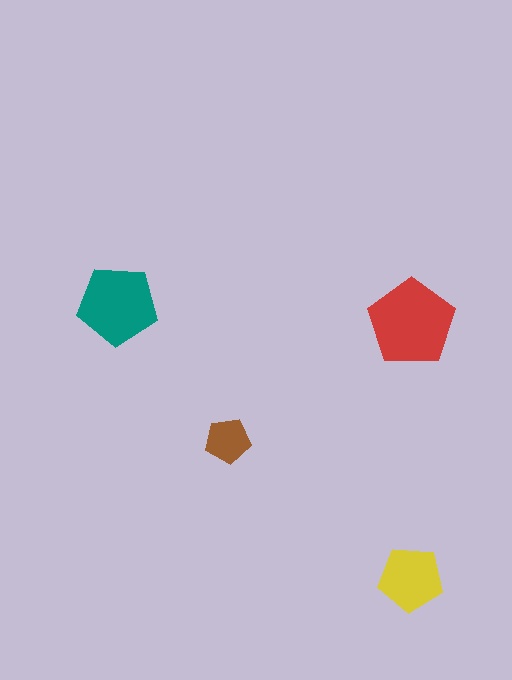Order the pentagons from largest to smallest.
the red one, the teal one, the yellow one, the brown one.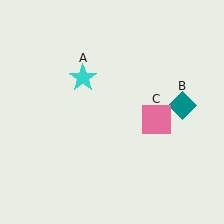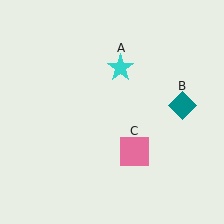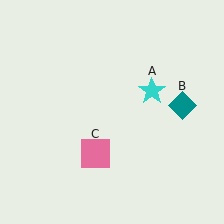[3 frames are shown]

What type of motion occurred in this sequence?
The cyan star (object A), pink square (object C) rotated clockwise around the center of the scene.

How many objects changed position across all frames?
2 objects changed position: cyan star (object A), pink square (object C).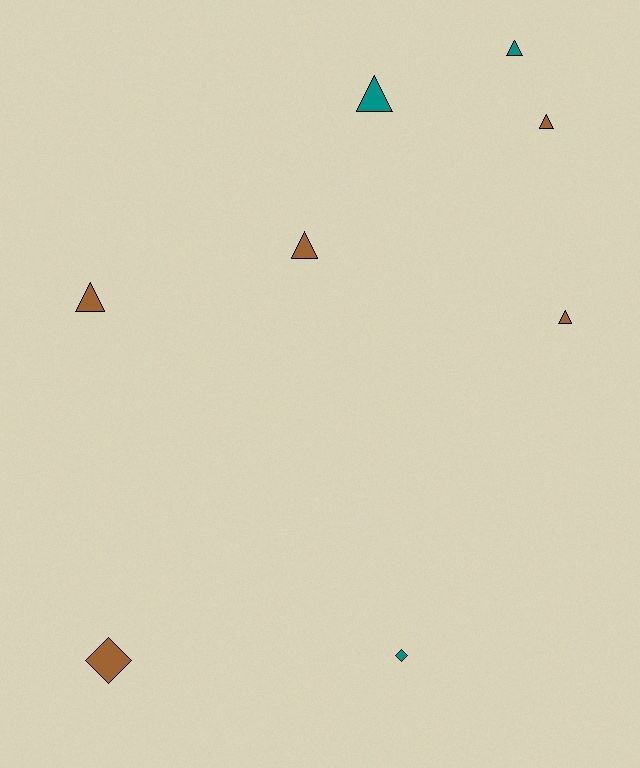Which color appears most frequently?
Brown, with 5 objects.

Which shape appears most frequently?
Triangle, with 6 objects.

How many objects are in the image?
There are 8 objects.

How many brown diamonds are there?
There is 1 brown diamond.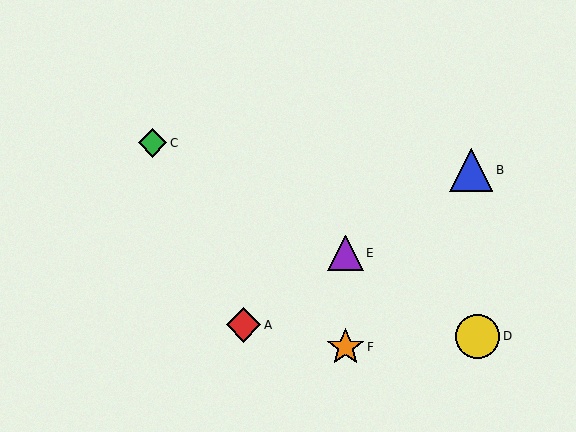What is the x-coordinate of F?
Object F is at x≈346.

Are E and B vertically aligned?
No, E is at x≈346 and B is at x≈471.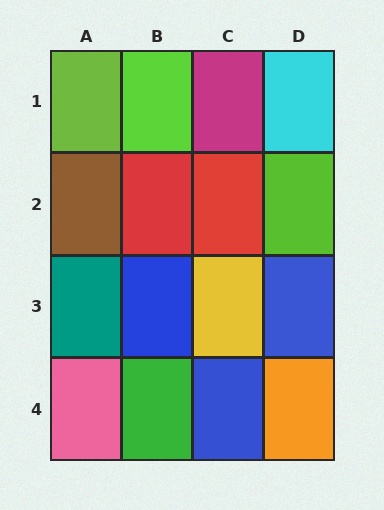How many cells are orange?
1 cell is orange.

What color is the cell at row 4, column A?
Pink.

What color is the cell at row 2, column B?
Red.